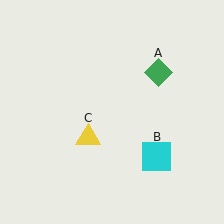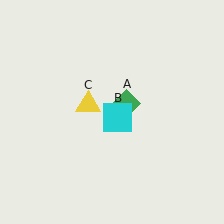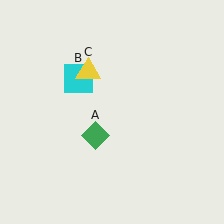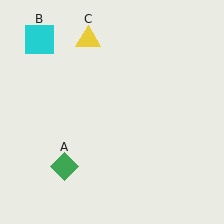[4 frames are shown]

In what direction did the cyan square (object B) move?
The cyan square (object B) moved up and to the left.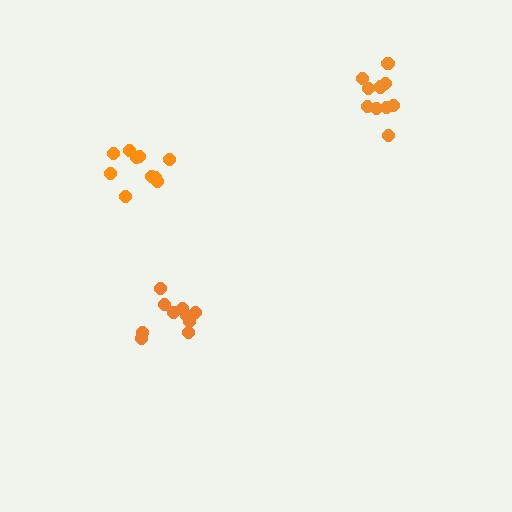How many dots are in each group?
Group 1: 10 dots, Group 2: 11 dots, Group 3: 10 dots (31 total).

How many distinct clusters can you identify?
There are 3 distinct clusters.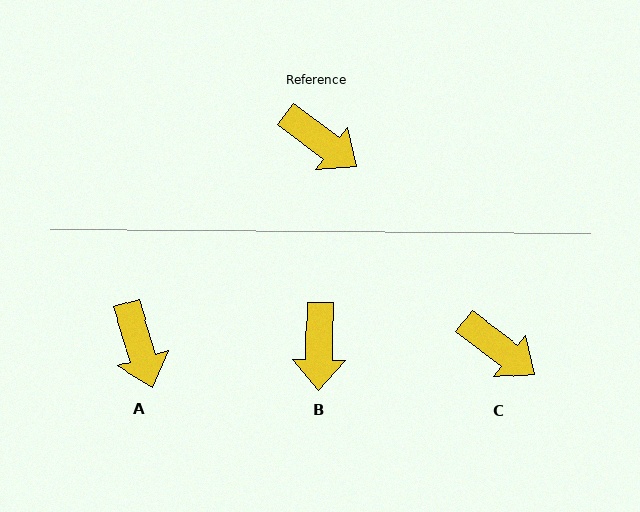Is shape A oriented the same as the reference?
No, it is off by about 36 degrees.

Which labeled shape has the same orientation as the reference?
C.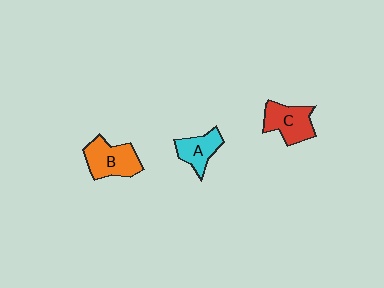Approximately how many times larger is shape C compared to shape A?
Approximately 1.3 times.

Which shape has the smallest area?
Shape A (cyan).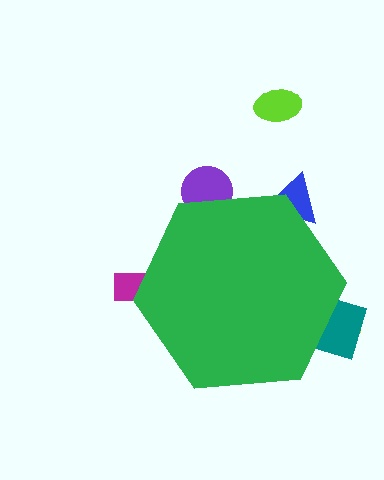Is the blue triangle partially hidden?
Yes, the blue triangle is partially hidden behind the green hexagon.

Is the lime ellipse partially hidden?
No, the lime ellipse is fully visible.